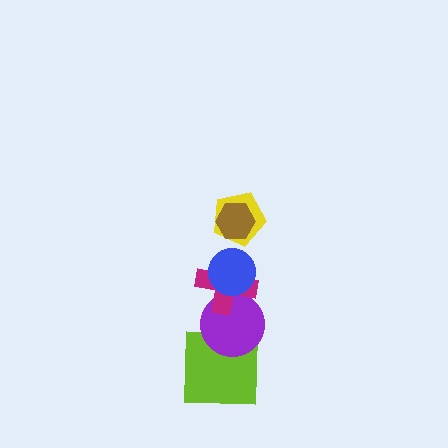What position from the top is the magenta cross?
The magenta cross is 4th from the top.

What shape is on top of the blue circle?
The yellow pentagon is on top of the blue circle.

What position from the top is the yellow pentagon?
The yellow pentagon is 2nd from the top.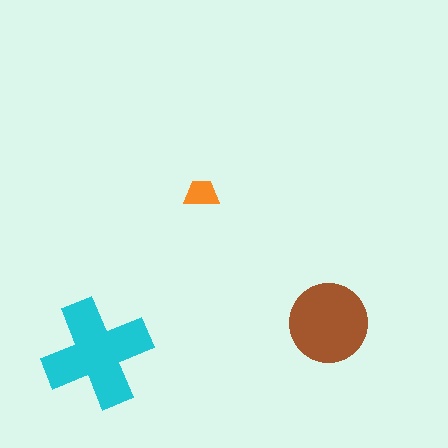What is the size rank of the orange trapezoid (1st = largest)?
3rd.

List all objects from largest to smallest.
The cyan cross, the brown circle, the orange trapezoid.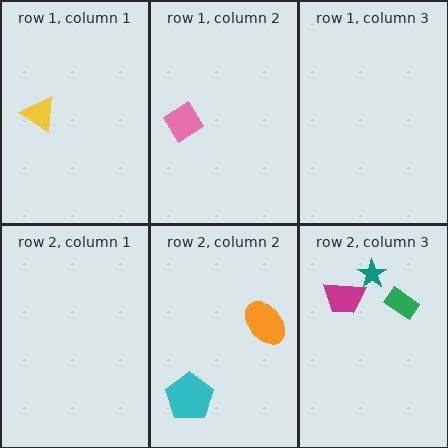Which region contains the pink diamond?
The row 1, column 2 region.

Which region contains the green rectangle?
The row 2, column 3 region.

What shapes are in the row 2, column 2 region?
The orange ellipse, the cyan pentagon.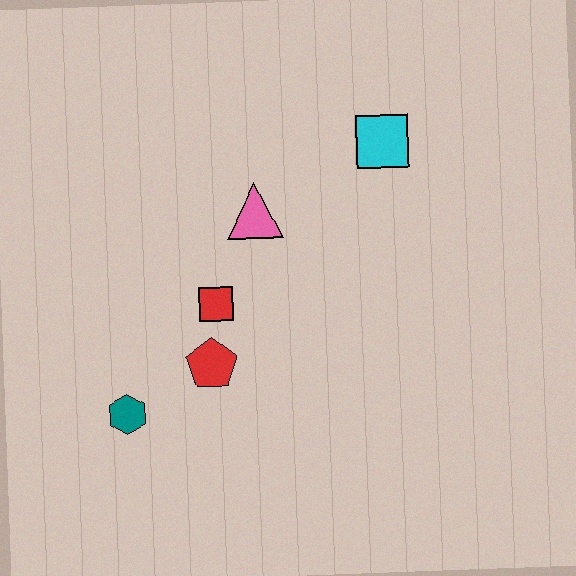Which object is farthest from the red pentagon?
The cyan square is farthest from the red pentagon.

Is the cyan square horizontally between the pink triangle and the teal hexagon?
No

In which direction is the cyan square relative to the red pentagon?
The cyan square is above the red pentagon.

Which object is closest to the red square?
The red pentagon is closest to the red square.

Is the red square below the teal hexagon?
No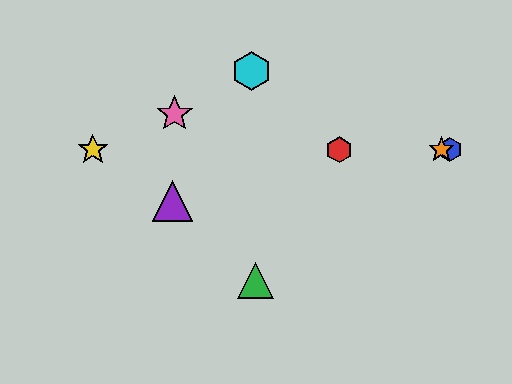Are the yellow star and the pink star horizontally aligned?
No, the yellow star is at y≈150 and the pink star is at y≈114.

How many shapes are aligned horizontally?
4 shapes (the red hexagon, the blue hexagon, the yellow star, the orange star) are aligned horizontally.